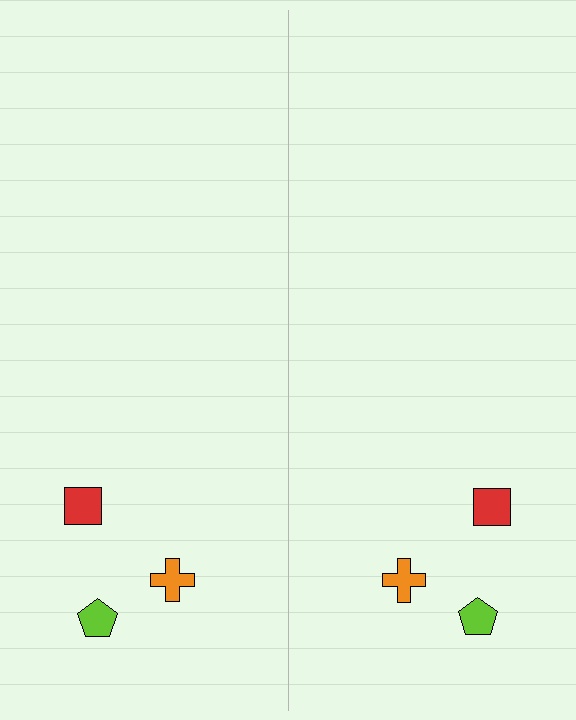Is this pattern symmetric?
Yes, this pattern has bilateral (reflection) symmetry.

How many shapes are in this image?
There are 6 shapes in this image.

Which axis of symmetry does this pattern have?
The pattern has a vertical axis of symmetry running through the center of the image.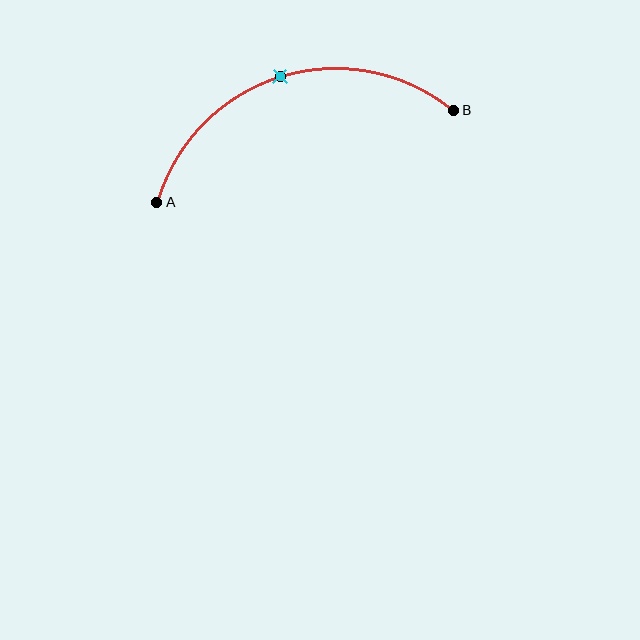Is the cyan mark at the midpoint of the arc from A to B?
Yes. The cyan mark lies on the arc at equal arc-length from both A and B — it is the arc midpoint.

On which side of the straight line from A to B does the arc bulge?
The arc bulges above the straight line connecting A and B.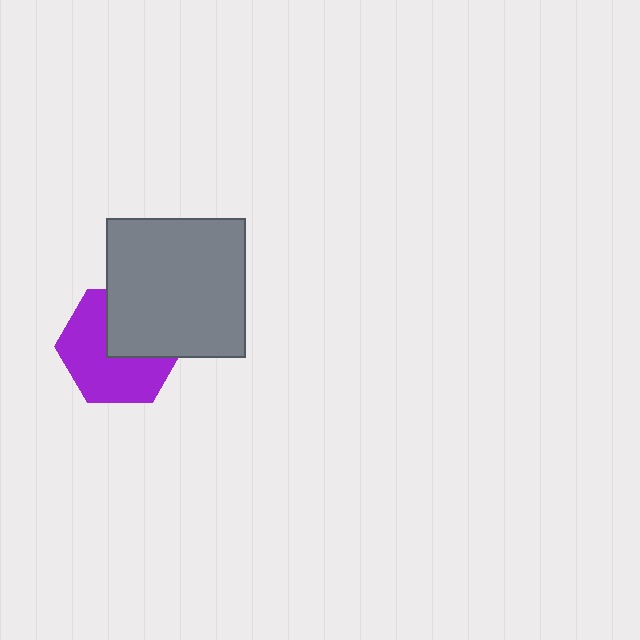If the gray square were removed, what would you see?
You would see the complete purple hexagon.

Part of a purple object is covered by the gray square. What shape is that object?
It is a hexagon.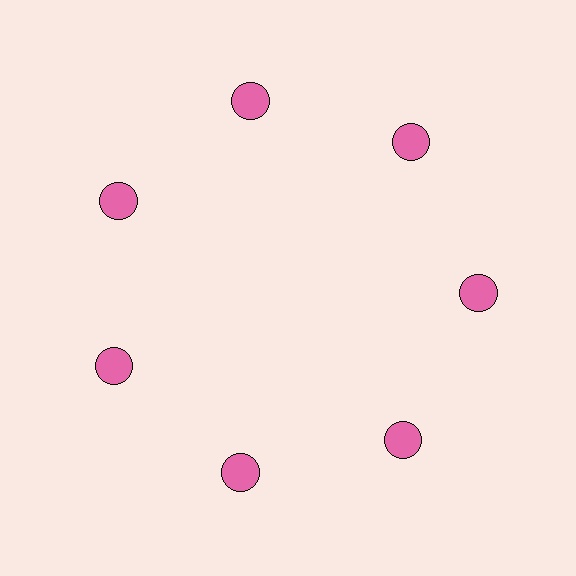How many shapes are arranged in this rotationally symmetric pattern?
There are 7 shapes, arranged in 7 groups of 1.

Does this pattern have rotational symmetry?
Yes, this pattern has 7-fold rotational symmetry. It looks the same after rotating 51 degrees around the center.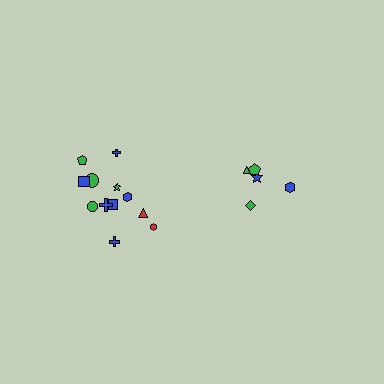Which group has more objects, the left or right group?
The left group.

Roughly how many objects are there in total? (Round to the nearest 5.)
Roughly 15 objects in total.